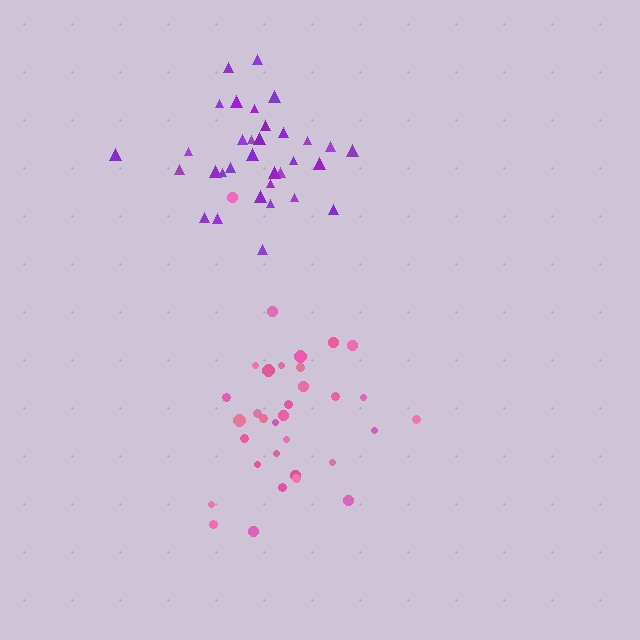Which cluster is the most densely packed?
Purple.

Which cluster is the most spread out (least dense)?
Pink.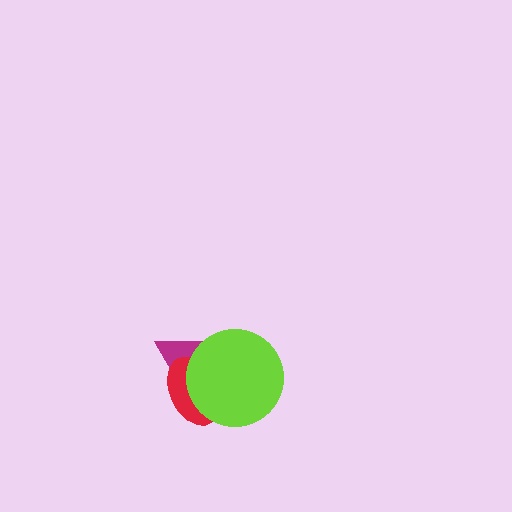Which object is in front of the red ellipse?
The lime circle is in front of the red ellipse.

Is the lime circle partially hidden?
No, no other shape covers it.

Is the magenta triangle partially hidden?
Yes, it is partially covered by another shape.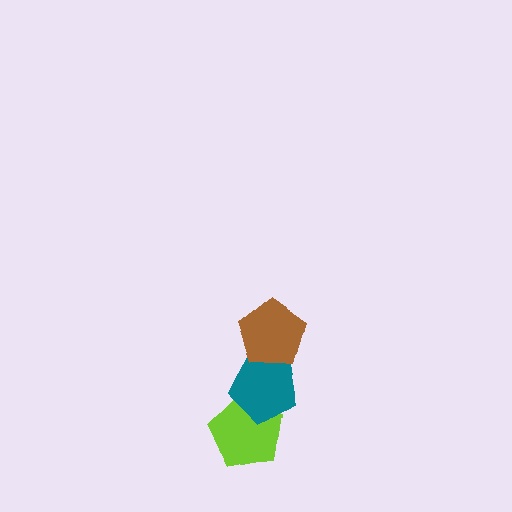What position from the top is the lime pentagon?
The lime pentagon is 3rd from the top.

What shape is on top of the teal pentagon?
The brown pentagon is on top of the teal pentagon.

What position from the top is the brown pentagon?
The brown pentagon is 1st from the top.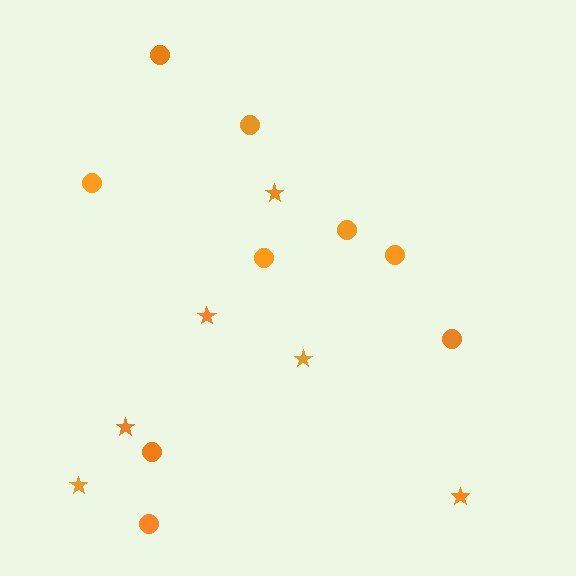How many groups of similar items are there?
There are 2 groups: one group of circles (9) and one group of stars (6).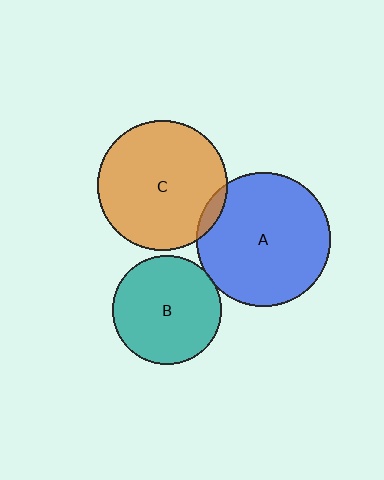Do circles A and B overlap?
Yes.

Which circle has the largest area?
Circle A (blue).